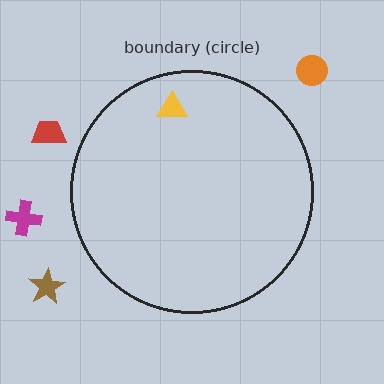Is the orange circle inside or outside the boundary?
Outside.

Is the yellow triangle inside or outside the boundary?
Inside.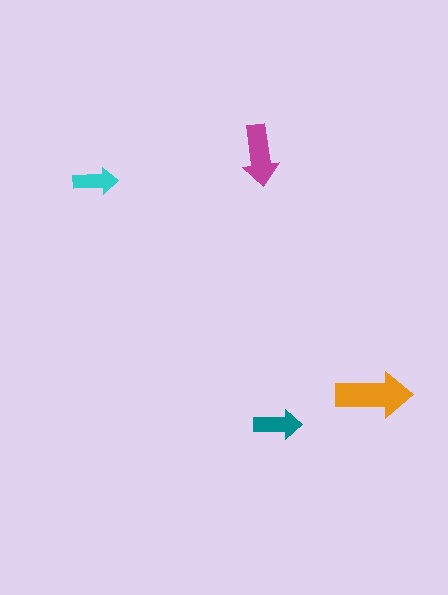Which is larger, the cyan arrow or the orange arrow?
The orange one.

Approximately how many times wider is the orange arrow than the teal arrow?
About 1.5 times wider.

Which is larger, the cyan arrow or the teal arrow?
The teal one.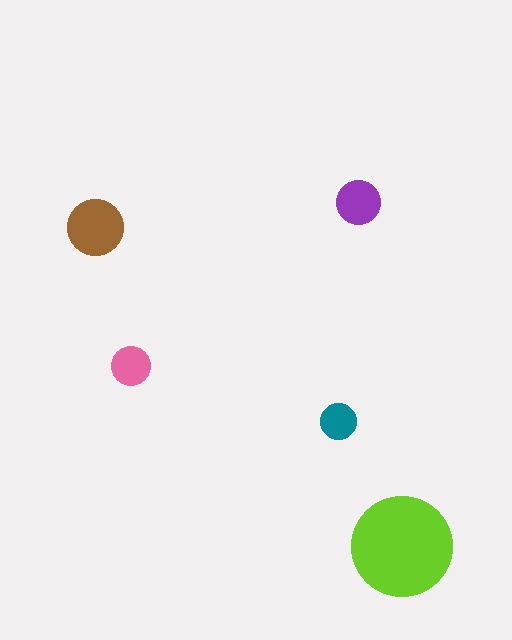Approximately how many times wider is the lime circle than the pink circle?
About 2.5 times wider.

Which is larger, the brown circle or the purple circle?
The brown one.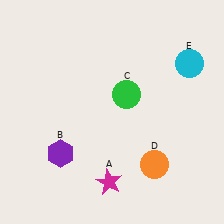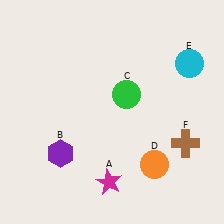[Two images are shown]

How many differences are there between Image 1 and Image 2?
There is 1 difference between the two images.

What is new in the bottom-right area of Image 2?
A brown cross (F) was added in the bottom-right area of Image 2.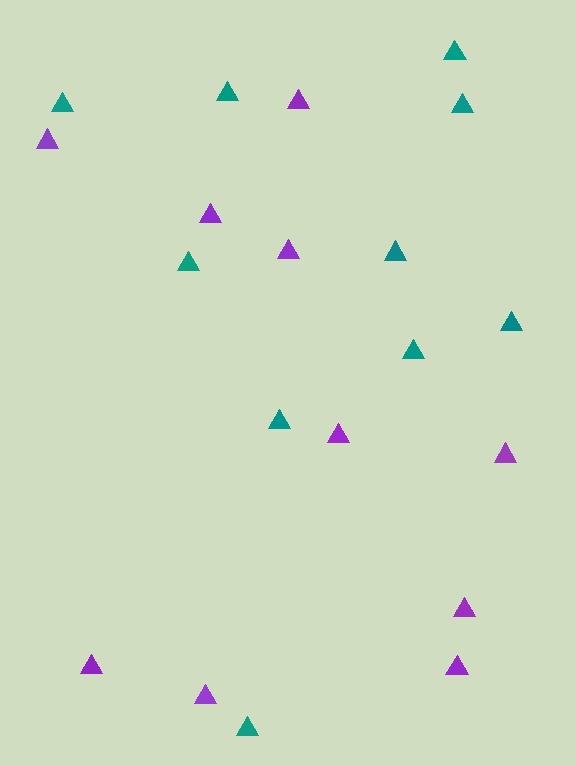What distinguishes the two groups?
There are 2 groups: one group of purple triangles (10) and one group of teal triangles (10).